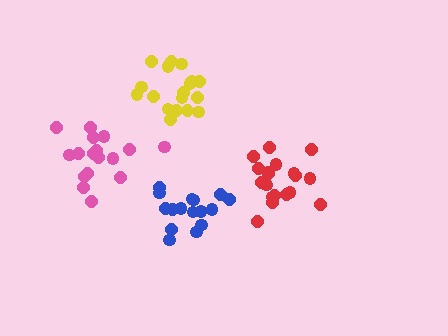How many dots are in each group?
Group 1: 16 dots, Group 2: 18 dots, Group 3: 19 dots, Group 4: 18 dots (71 total).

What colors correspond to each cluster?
The clusters are colored: blue, yellow, red, pink.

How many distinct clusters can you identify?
There are 4 distinct clusters.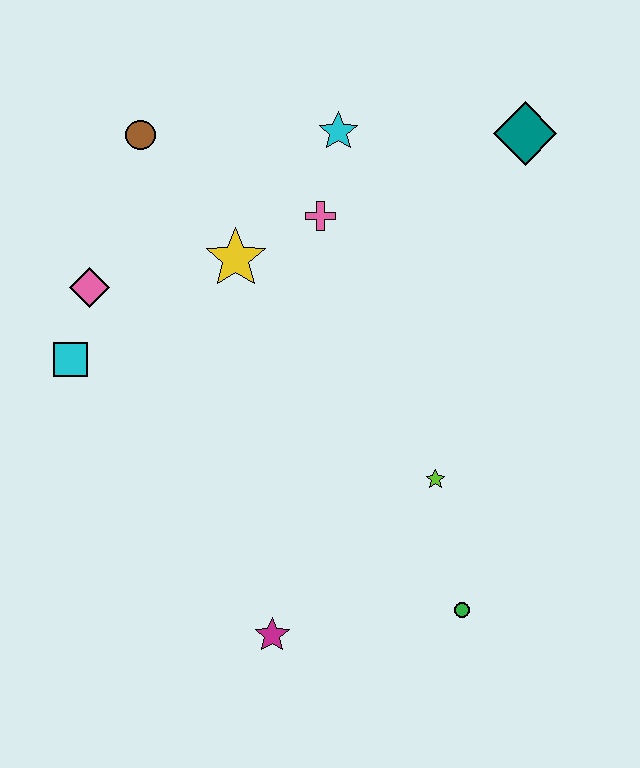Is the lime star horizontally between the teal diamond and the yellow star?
Yes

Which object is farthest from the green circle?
The brown circle is farthest from the green circle.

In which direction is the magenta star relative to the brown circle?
The magenta star is below the brown circle.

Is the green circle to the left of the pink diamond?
No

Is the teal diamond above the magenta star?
Yes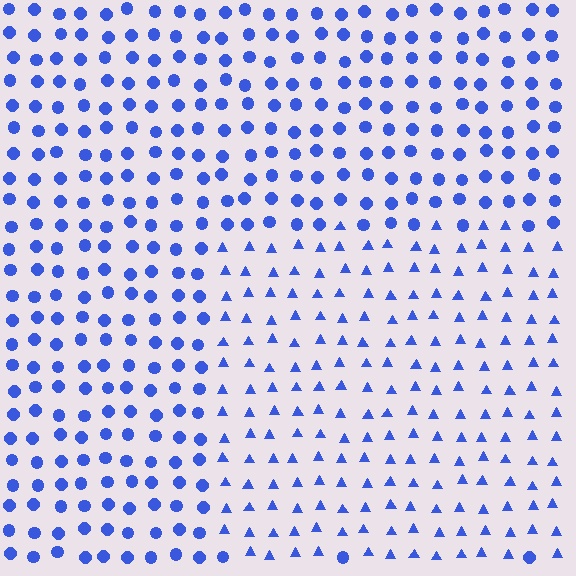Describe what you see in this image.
The image is filled with small blue elements arranged in a uniform grid. A rectangle-shaped region contains triangles, while the surrounding area contains circles. The boundary is defined purely by the change in element shape.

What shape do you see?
I see a rectangle.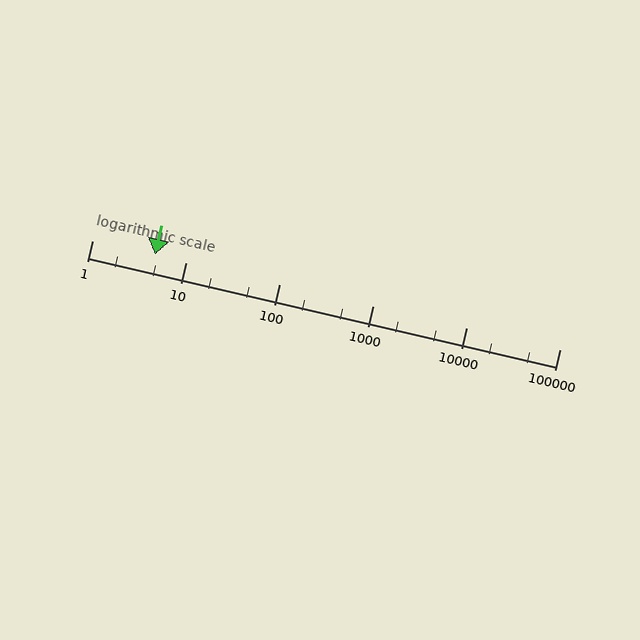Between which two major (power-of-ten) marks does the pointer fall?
The pointer is between 1 and 10.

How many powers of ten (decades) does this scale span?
The scale spans 5 decades, from 1 to 100000.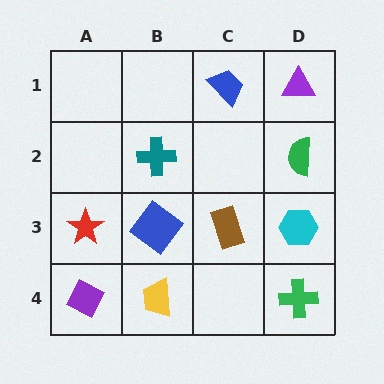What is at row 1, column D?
A purple triangle.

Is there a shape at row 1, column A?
No, that cell is empty.